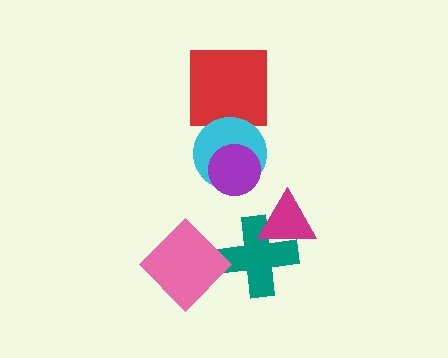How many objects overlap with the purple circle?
1 object overlaps with the purple circle.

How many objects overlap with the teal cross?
2 objects overlap with the teal cross.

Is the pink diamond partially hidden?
No, no other shape covers it.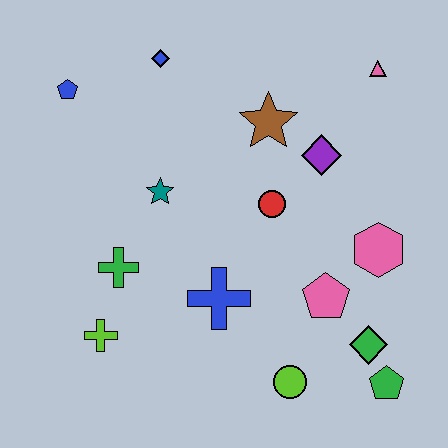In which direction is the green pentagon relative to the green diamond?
The green pentagon is below the green diamond.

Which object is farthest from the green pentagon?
The blue pentagon is farthest from the green pentagon.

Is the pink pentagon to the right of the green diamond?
No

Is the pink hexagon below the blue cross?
No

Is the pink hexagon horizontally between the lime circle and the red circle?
No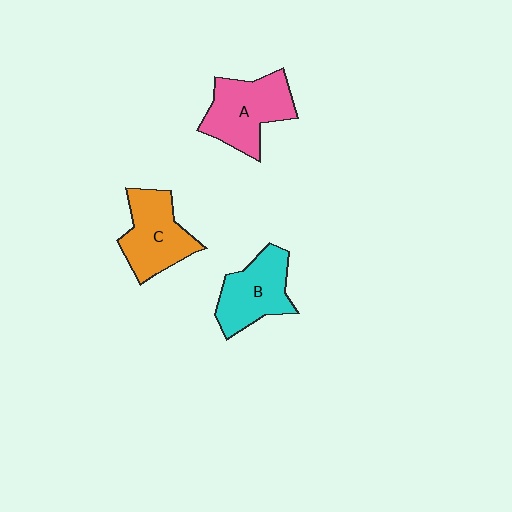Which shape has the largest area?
Shape A (pink).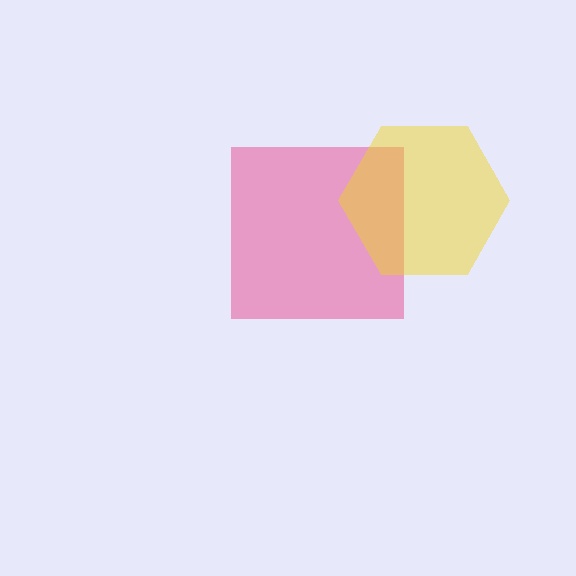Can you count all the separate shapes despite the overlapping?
Yes, there are 2 separate shapes.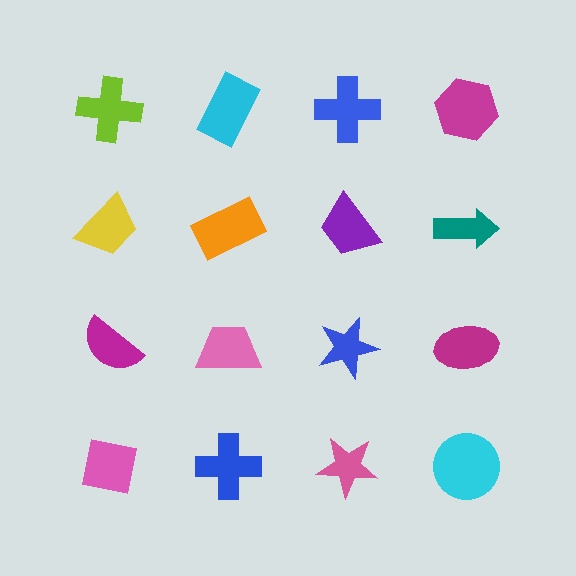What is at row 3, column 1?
A magenta semicircle.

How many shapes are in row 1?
4 shapes.